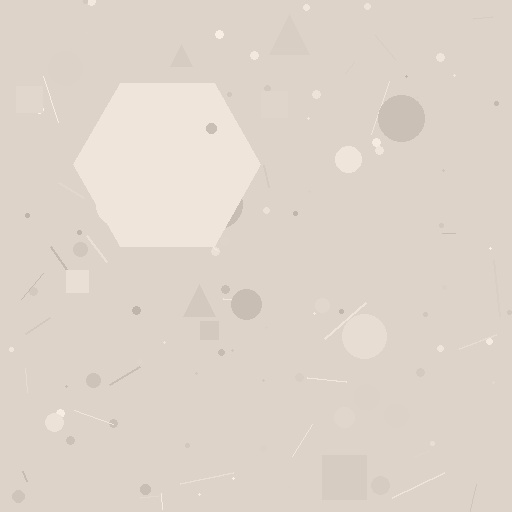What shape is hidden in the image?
A hexagon is hidden in the image.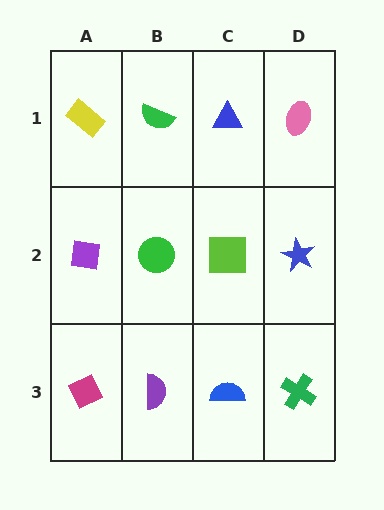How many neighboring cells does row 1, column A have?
2.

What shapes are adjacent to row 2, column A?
A yellow rectangle (row 1, column A), a magenta diamond (row 3, column A), a green circle (row 2, column B).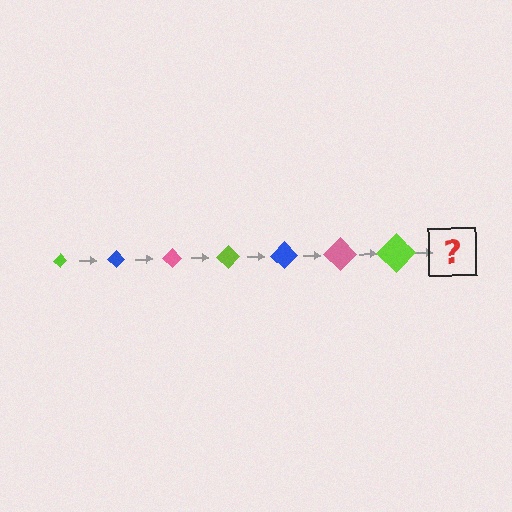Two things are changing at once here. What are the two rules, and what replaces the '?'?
The two rules are that the diamond grows larger each step and the color cycles through lime, blue, and pink. The '?' should be a blue diamond, larger than the previous one.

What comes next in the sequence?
The next element should be a blue diamond, larger than the previous one.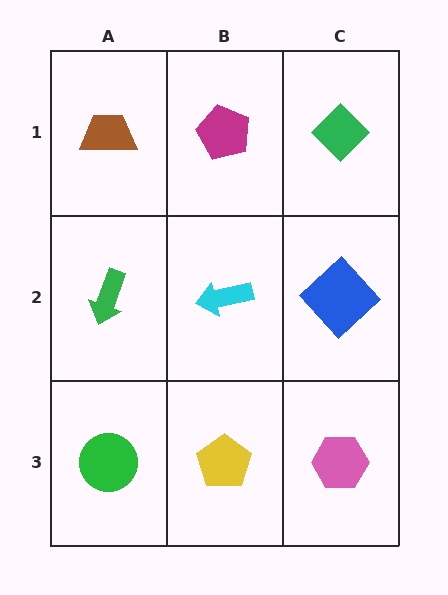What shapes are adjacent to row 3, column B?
A cyan arrow (row 2, column B), a green circle (row 3, column A), a pink hexagon (row 3, column C).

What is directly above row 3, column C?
A blue diamond.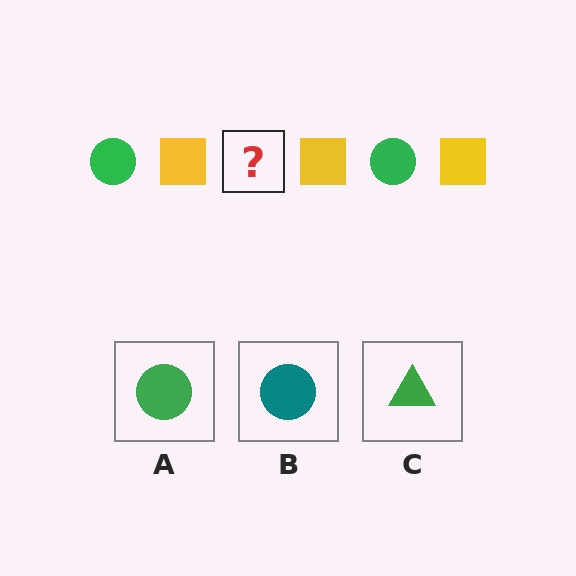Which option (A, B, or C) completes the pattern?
A.